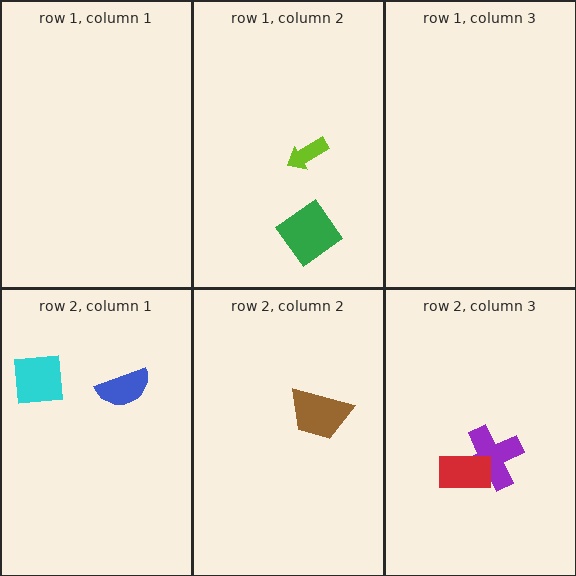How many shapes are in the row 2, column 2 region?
1.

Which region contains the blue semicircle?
The row 2, column 1 region.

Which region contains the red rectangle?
The row 2, column 3 region.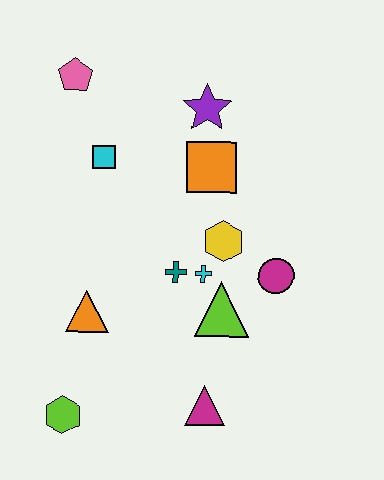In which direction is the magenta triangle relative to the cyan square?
The magenta triangle is below the cyan square.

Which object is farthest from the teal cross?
The pink pentagon is farthest from the teal cross.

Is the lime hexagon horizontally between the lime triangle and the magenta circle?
No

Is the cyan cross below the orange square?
Yes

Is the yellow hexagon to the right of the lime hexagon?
Yes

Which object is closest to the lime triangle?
The cyan cross is closest to the lime triangle.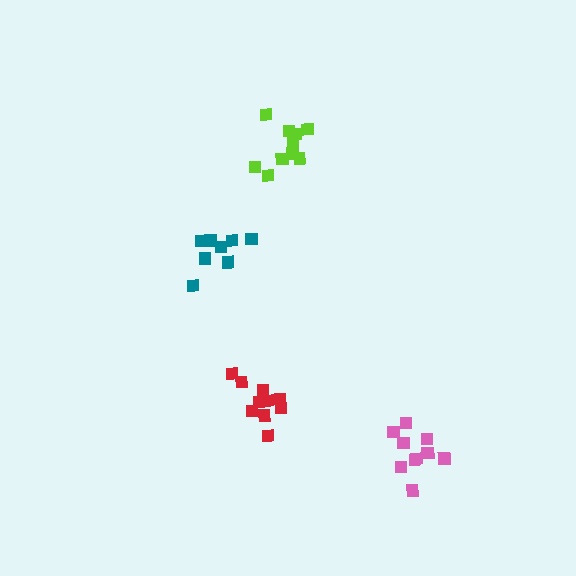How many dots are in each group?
Group 1: 10 dots, Group 2: 10 dots, Group 3: 10 dots, Group 4: 8 dots (38 total).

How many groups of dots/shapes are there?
There are 4 groups.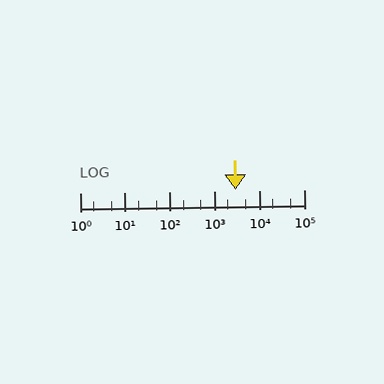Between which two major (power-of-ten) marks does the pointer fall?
The pointer is between 1000 and 10000.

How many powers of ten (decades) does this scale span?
The scale spans 5 decades, from 1 to 100000.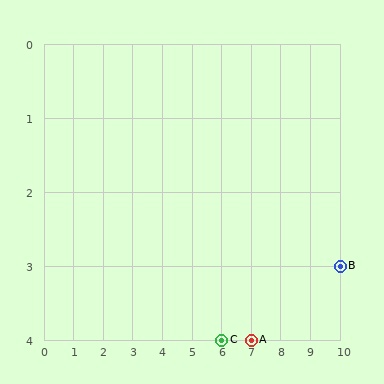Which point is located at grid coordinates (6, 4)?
Point C is at (6, 4).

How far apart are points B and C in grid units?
Points B and C are 4 columns and 1 row apart (about 4.1 grid units diagonally).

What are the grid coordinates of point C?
Point C is at grid coordinates (6, 4).